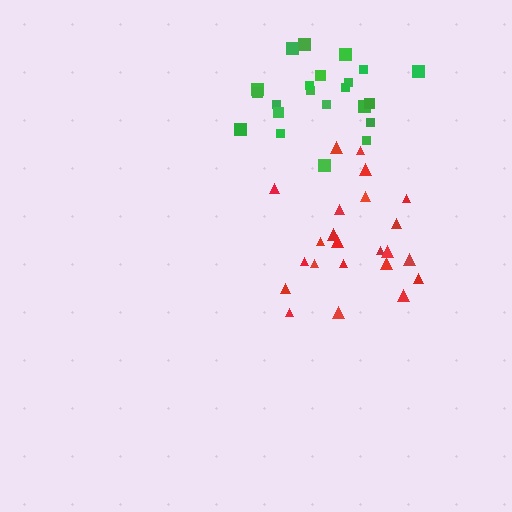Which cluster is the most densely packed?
Green.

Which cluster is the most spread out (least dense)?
Red.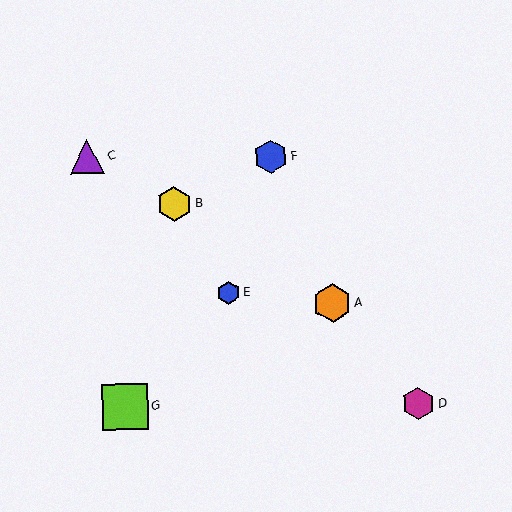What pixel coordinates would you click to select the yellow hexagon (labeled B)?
Click at (174, 204) to select the yellow hexagon B.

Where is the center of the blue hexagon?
The center of the blue hexagon is at (271, 157).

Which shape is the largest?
The lime square (labeled G) is the largest.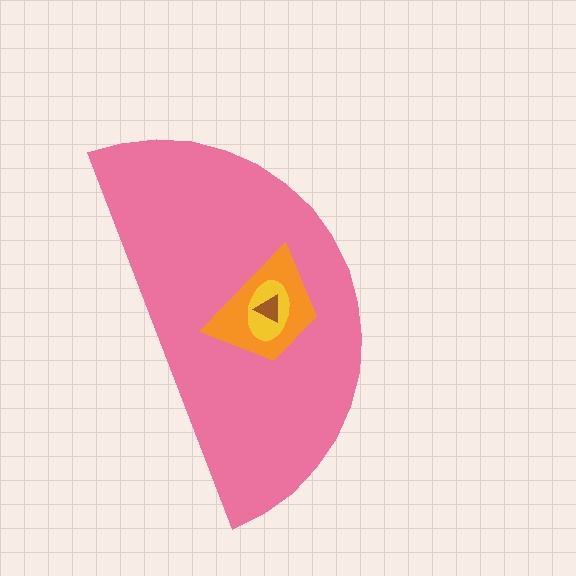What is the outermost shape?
The pink semicircle.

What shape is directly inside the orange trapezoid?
The yellow ellipse.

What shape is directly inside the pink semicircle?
The orange trapezoid.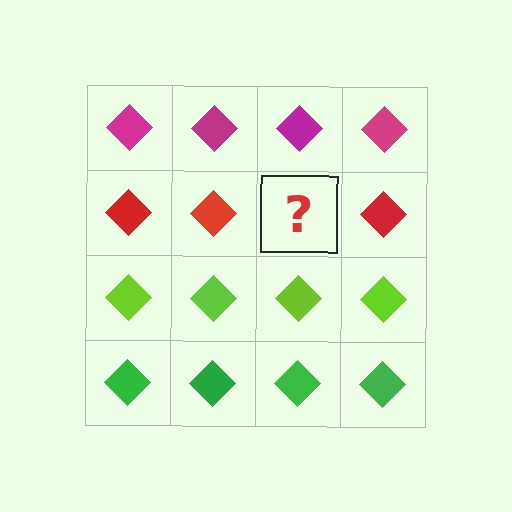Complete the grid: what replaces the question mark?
The question mark should be replaced with a red diamond.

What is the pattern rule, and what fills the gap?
The rule is that each row has a consistent color. The gap should be filled with a red diamond.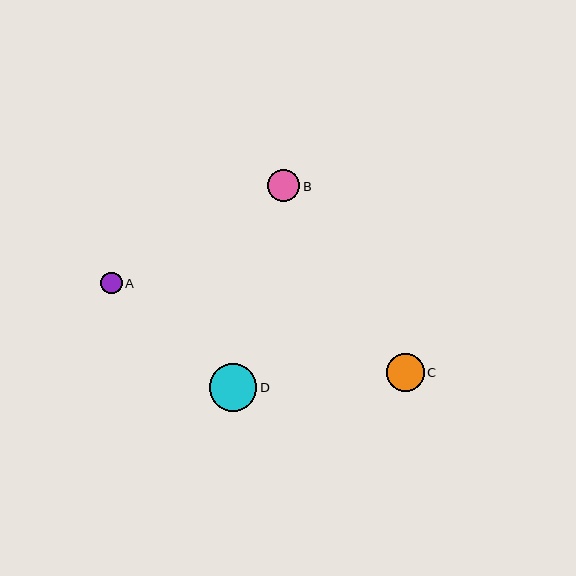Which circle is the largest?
Circle D is the largest with a size of approximately 48 pixels.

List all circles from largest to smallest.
From largest to smallest: D, C, B, A.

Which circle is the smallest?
Circle A is the smallest with a size of approximately 21 pixels.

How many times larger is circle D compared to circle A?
Circle D is approximately 2.3 times the size of circle A.